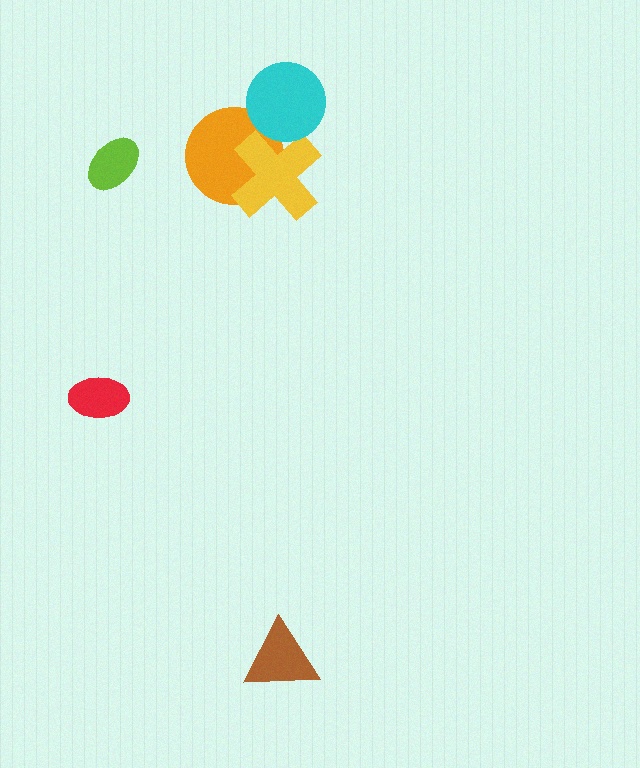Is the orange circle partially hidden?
Yes, it is partially covered by another shape.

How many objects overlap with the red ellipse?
0 objects overlap with the red ellipse.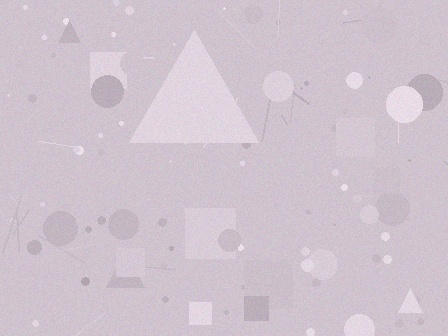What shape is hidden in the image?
A triangle is hidden in the image.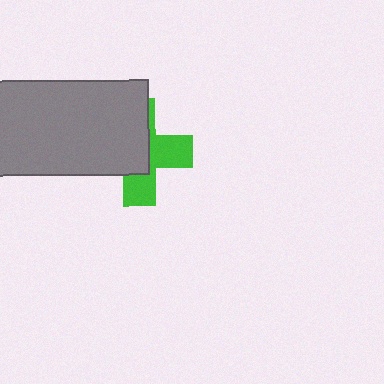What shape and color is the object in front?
The object in front is a gray rectangle.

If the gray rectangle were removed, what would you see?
You would see the complete green cross.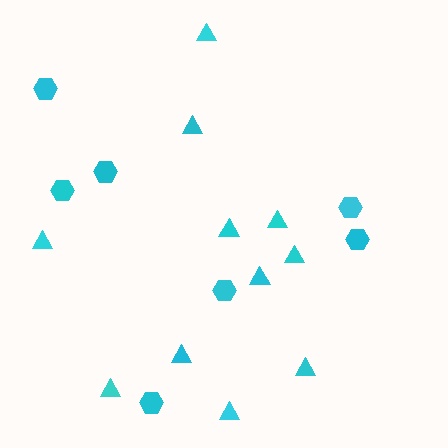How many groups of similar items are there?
There are 2 groups: one group of triangles (11) and one group of hexagons (7).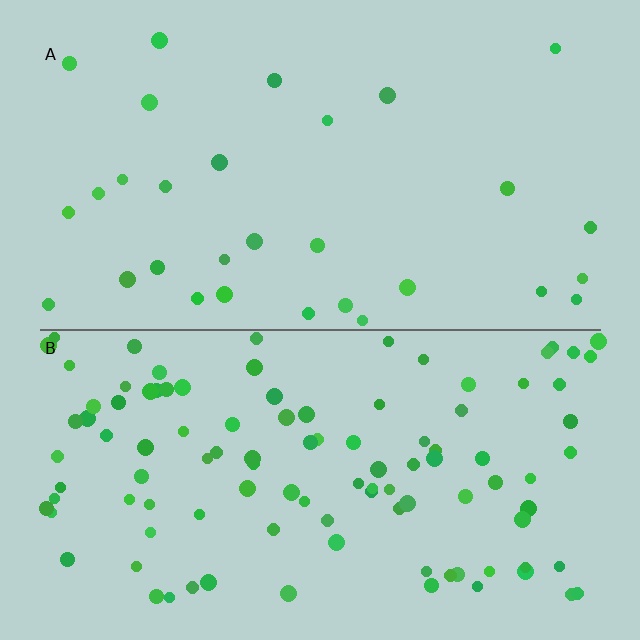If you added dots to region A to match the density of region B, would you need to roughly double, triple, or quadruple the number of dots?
Approximately quadruple.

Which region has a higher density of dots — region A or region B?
B (the bottom).